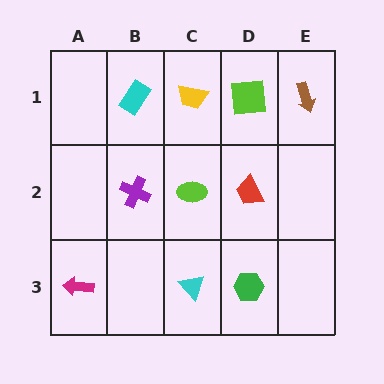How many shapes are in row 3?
3 shapes.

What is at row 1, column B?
A cyan rectangle.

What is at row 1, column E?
A brown arrow.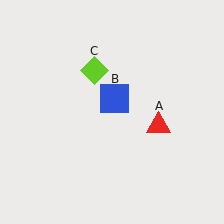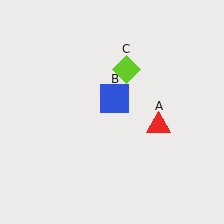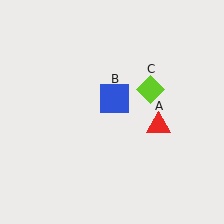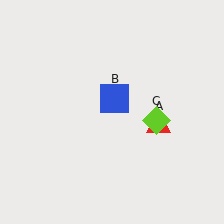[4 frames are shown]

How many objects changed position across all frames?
1 object changed position: lime diamond (object C).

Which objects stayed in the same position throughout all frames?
Red triangle (object A) and blue square (object B) remained stationary.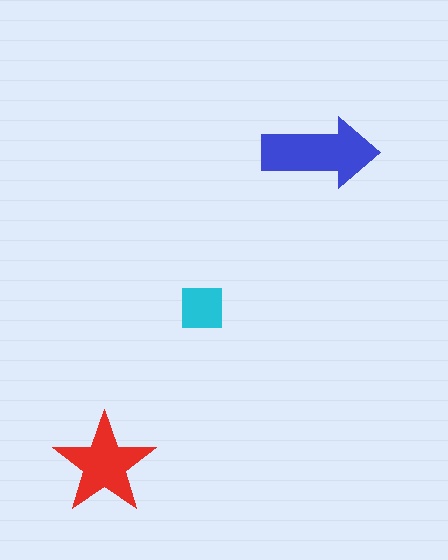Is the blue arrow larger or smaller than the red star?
Larger.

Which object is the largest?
The blue arrow.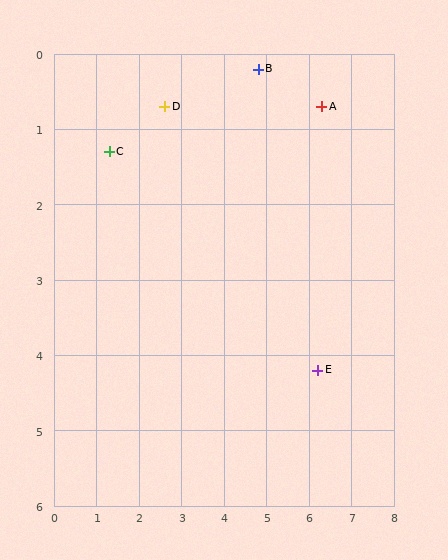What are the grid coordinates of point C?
Point C is at approximately (1.3, 1.3).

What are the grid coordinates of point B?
Point B is at approximately (4.8, 0.2).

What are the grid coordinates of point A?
Point A is at approximately (6.3, 0.7).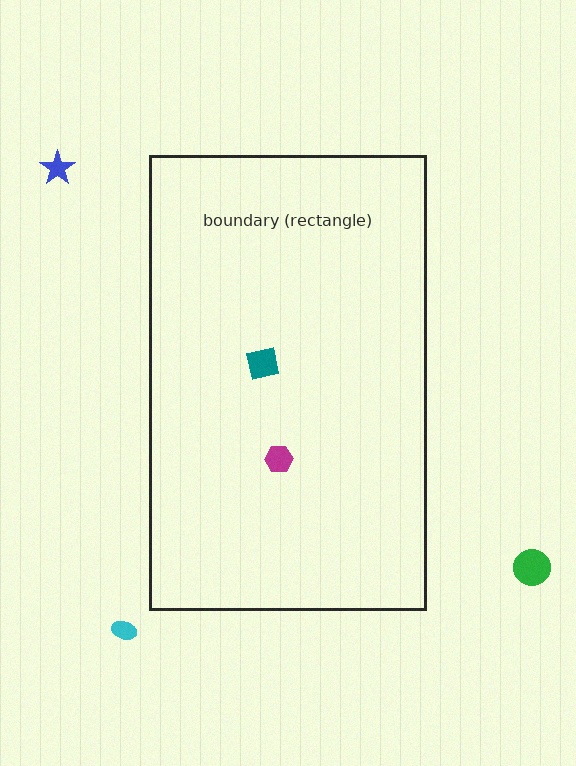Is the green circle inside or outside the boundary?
Outside.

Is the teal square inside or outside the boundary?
Inside.